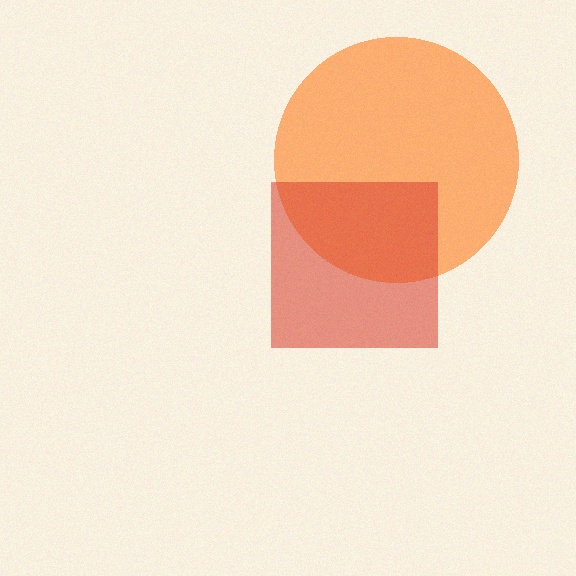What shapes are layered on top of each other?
The layered shapes are: an orange circle, a red square.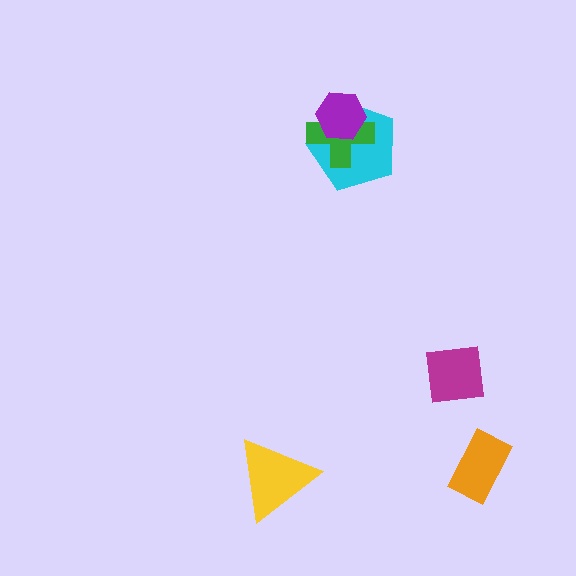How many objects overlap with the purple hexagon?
2 objects overlap with the purple hexagon.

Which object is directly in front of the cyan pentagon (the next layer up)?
The green cross is directly in front of the cyan pentagon.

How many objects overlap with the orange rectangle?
0 objects overlap with the orange rectangle.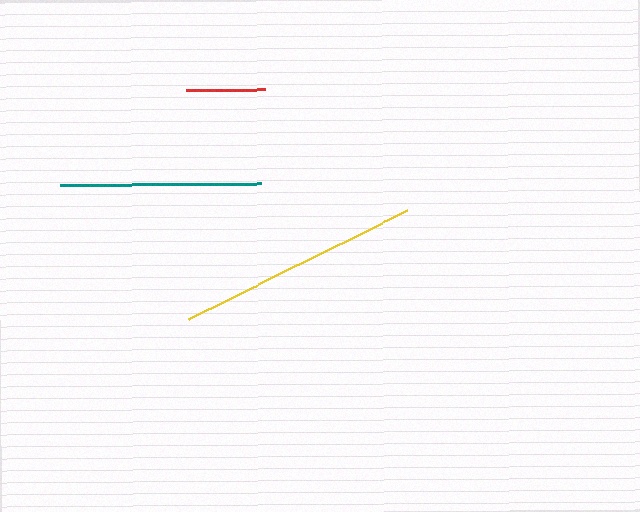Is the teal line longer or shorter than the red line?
The teal line is longer than the red line.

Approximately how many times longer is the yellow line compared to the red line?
The yellow line is approximately 3.1 times the length of the red line.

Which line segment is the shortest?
The red line is the shortest at approximately 79 pixels.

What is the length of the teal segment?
The teal segment is approximately 201 pixels long.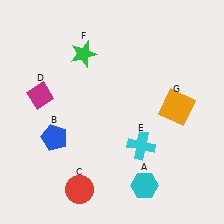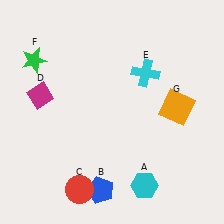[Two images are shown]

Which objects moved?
The objects that moved are: the blue pentagon (B), the cyan cross (E), the green star (F).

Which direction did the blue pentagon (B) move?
The blue pentagon (B) moved down.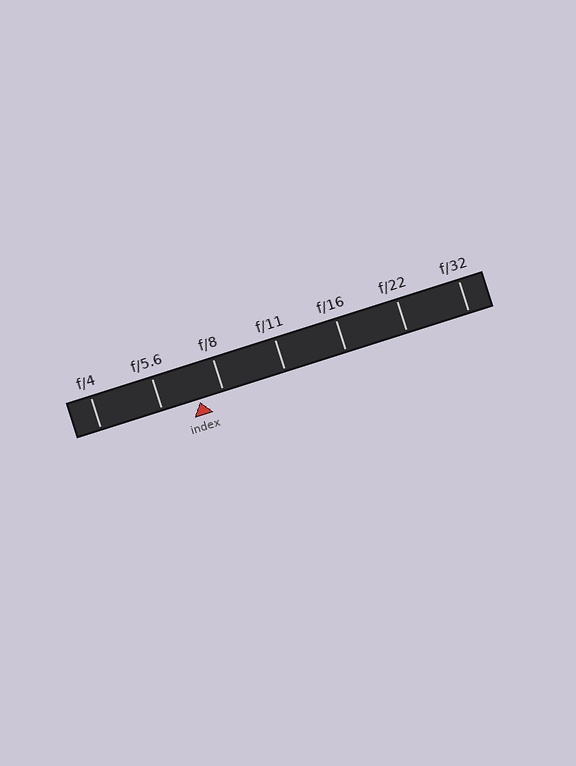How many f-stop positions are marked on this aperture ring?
There are 7 f-stop positions marked.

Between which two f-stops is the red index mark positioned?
The index mark is between f/5.6 and f/8.